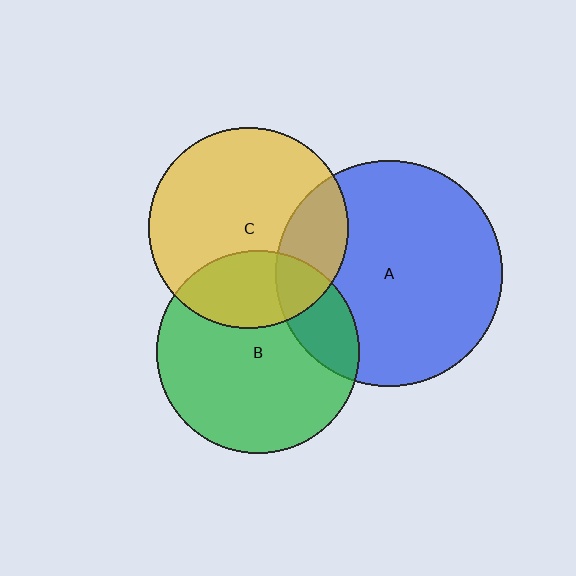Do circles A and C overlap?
Yes.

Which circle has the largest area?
Circle A (blue).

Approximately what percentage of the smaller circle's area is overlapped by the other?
Approximately 20%.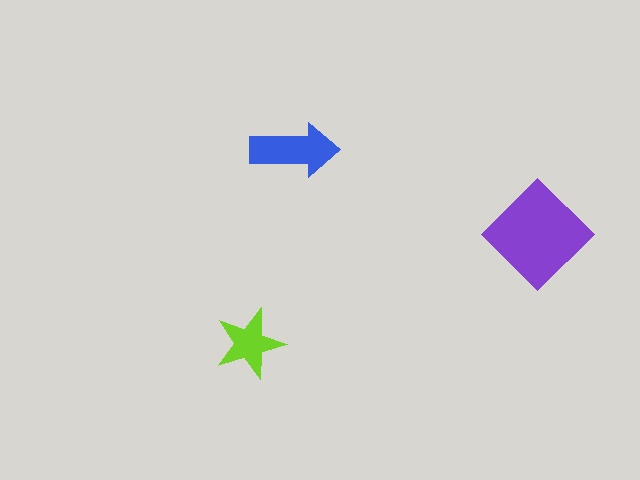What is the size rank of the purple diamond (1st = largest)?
1st.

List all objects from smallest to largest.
The lime star, the blue arrow, the purple diamond.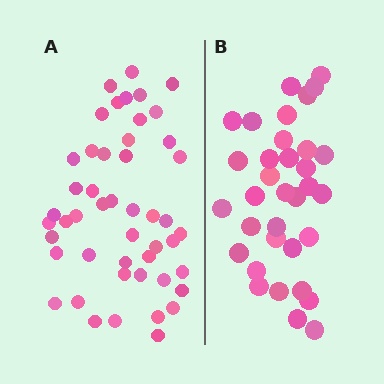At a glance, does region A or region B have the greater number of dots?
Region A (the left region) has more dots.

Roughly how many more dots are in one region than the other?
Region A has approximately 15 more dots than region B.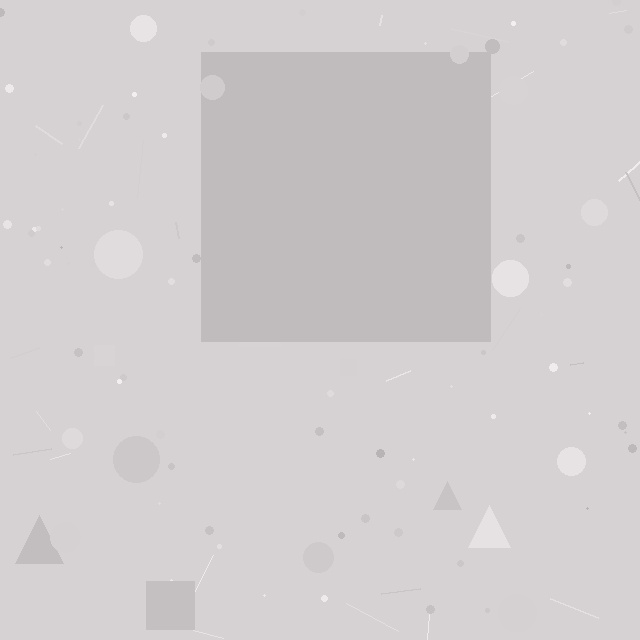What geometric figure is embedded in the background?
A square is embedded in the background.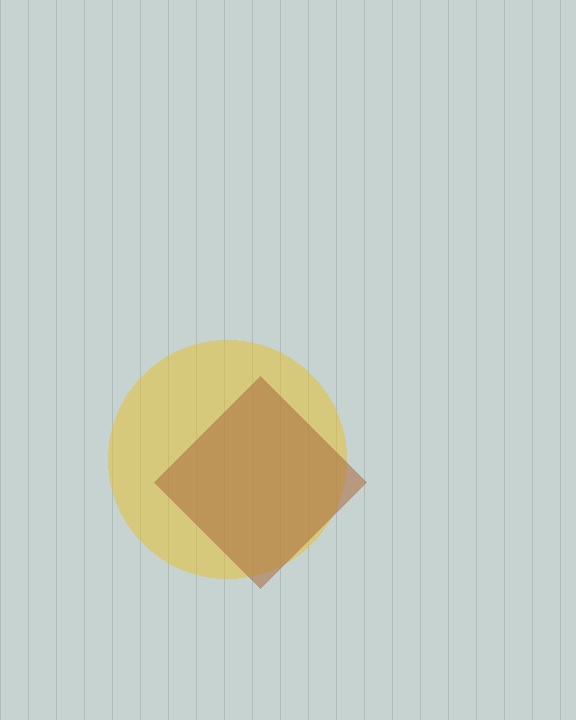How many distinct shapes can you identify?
There are 2 distinct shapes: a yellow circle, a brown diamond.